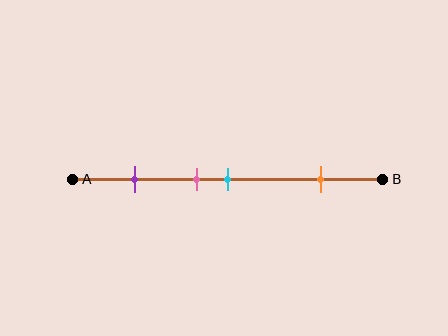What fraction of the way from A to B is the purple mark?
The purple mark is approximately 20% (0.2) of the way from A to B.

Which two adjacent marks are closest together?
The pink and cyan marks are the closest adjacent pair.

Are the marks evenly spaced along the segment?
No, the marks are not evenly spaced.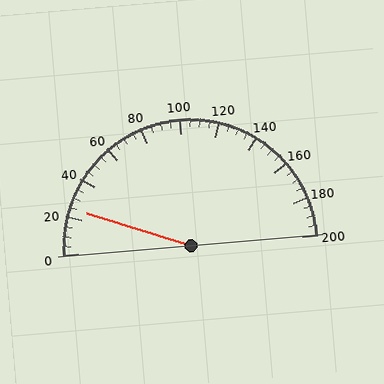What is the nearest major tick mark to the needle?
The nearest major tick mark is 20.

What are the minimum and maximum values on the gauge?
The gauge ranges from 0 to 200.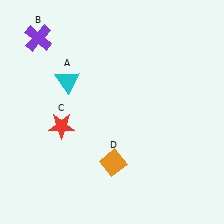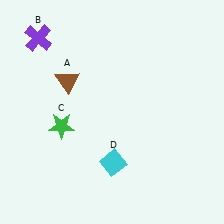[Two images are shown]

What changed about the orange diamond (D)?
In Image 1, D is orange. In Image 2, it changed to cyan.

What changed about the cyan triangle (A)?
In Image 1, A is cyan. In Image 2, it changed to brown.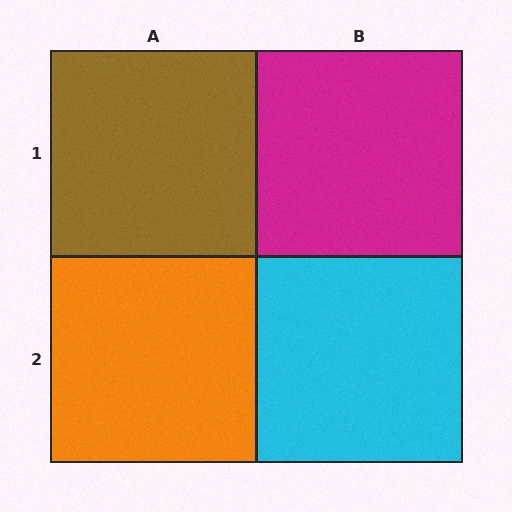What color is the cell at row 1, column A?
Brown.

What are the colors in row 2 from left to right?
Orange, cyan.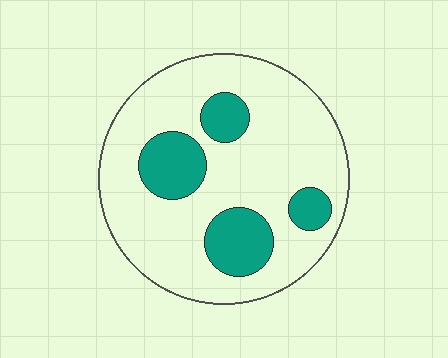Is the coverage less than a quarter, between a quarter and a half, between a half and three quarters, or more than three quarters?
Less than a quarter.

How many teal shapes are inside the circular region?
4.